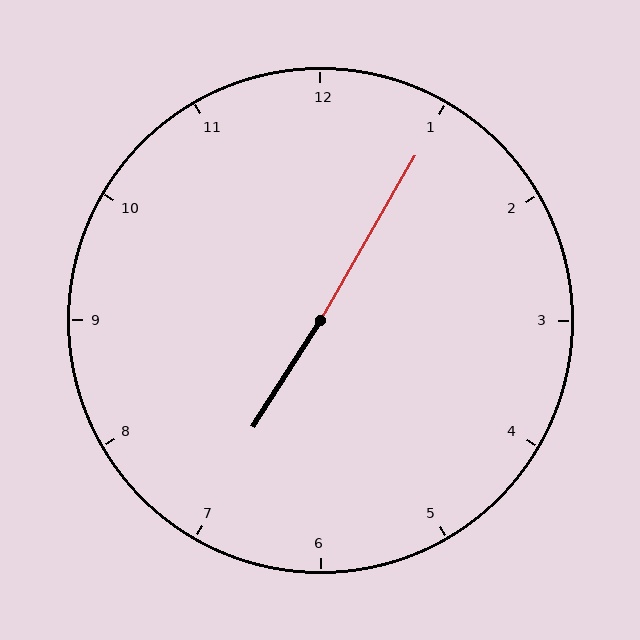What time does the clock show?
7:05.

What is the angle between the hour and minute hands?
Approximately 178 degrees.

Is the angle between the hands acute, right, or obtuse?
It is obtuse.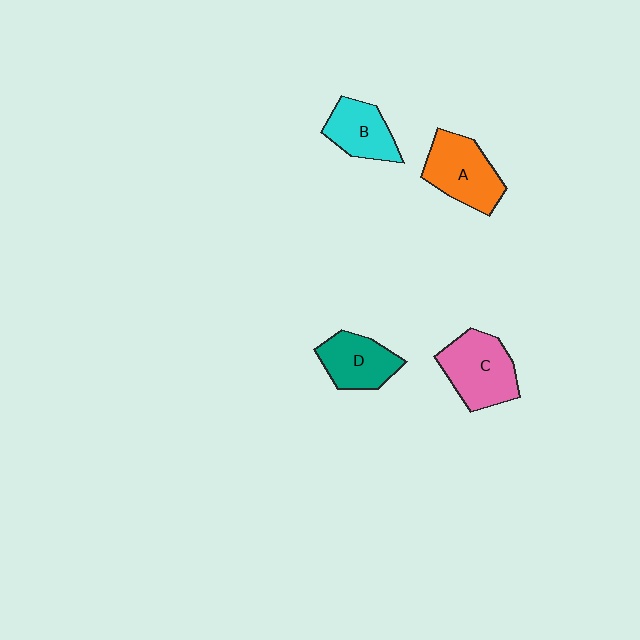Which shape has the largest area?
Shape C (pink).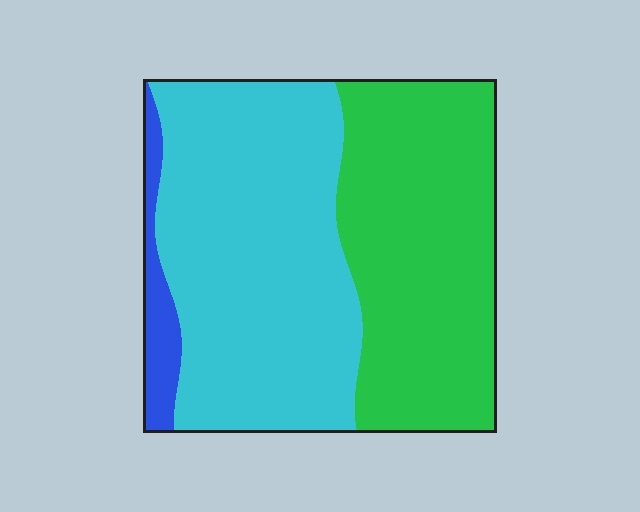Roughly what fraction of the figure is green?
Green takes up about two fifths (2/5) of the figure.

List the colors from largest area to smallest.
From largest to smallest: cyan, green, blue.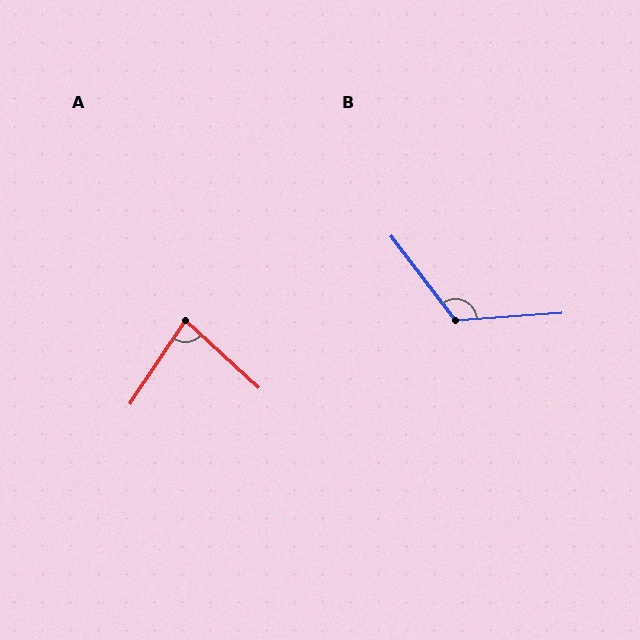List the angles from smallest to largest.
A (81°), B (123°).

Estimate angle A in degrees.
Approximately 81 degrees.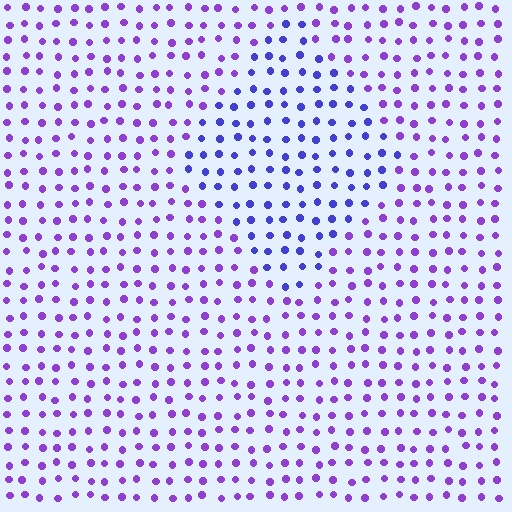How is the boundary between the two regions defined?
The boundary is defined purely by a slight shift in hue (about 33 degrees). Spacing, size, and orientation are identical on both sides.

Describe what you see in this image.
The image is filled with small purple elements in a uniform arrangement. A diamond-shaped region is visible where the elements are tinted to a slightly different hue, forming a subtle color boundary.